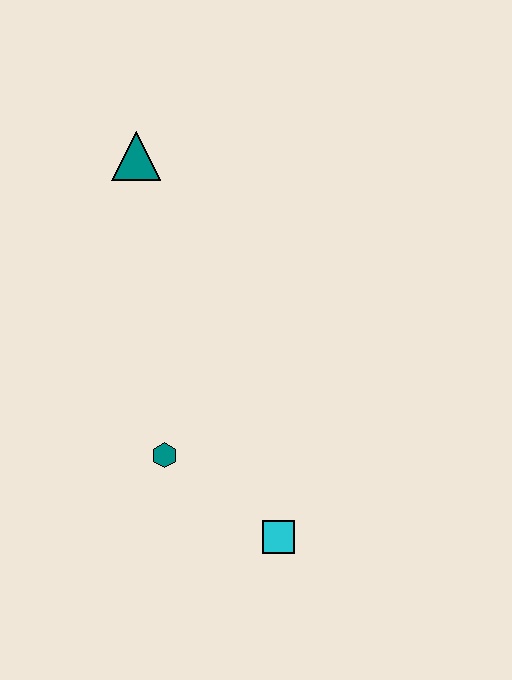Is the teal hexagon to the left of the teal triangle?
No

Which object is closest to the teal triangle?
The teal hexagon is closest to the teal triangle.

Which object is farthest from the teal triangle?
The cyan square is farthest from the teal triangle.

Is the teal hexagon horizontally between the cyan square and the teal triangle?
Yes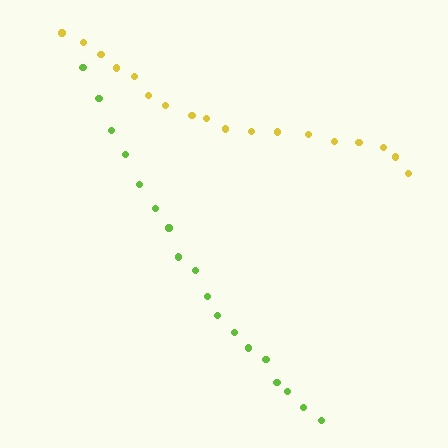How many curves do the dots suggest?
There are 2 distinct paths.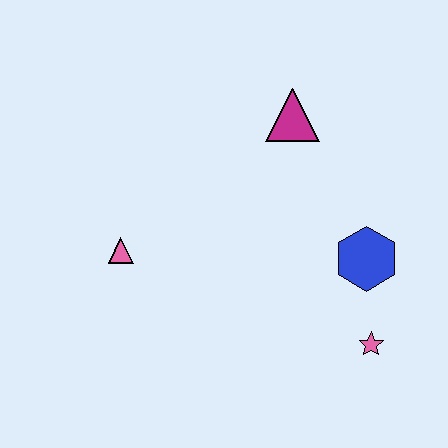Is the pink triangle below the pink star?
No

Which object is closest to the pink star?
The blue hexagon is closest to the pink star.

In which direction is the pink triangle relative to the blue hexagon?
The pink triangle is to the left of the blue hexagon.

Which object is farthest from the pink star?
The pink triangle is farthest from the pink star.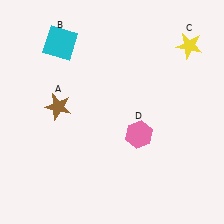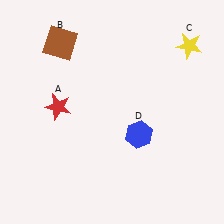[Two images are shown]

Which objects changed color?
A changed from brown to red. B changed from cyan to brown. D changed from pink to blue.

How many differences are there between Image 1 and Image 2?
There are 3 differences between the two images.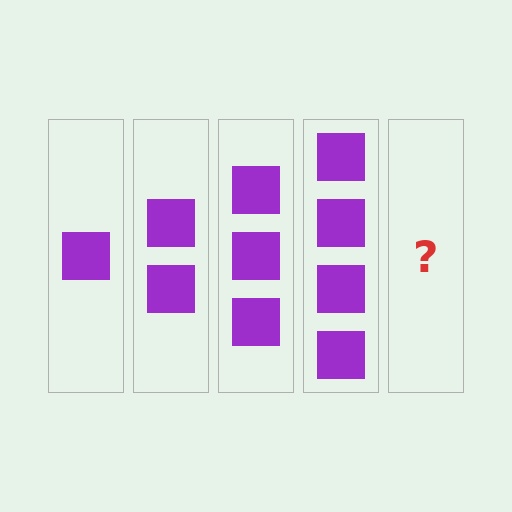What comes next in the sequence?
The next element should be 5 squares.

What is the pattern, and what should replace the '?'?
The pattern is that each step adds one more square. The '?' should be 5 squares.